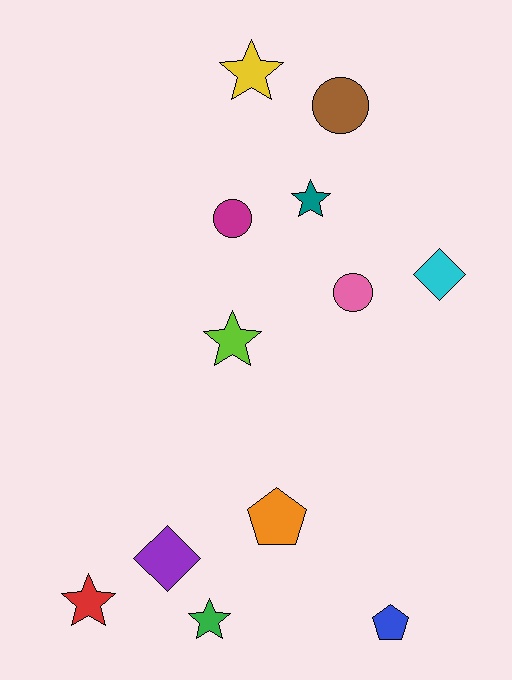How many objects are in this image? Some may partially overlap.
There are 12 objects.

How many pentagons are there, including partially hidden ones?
There are 2 pentagons.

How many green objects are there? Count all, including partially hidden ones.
There is 1 green object.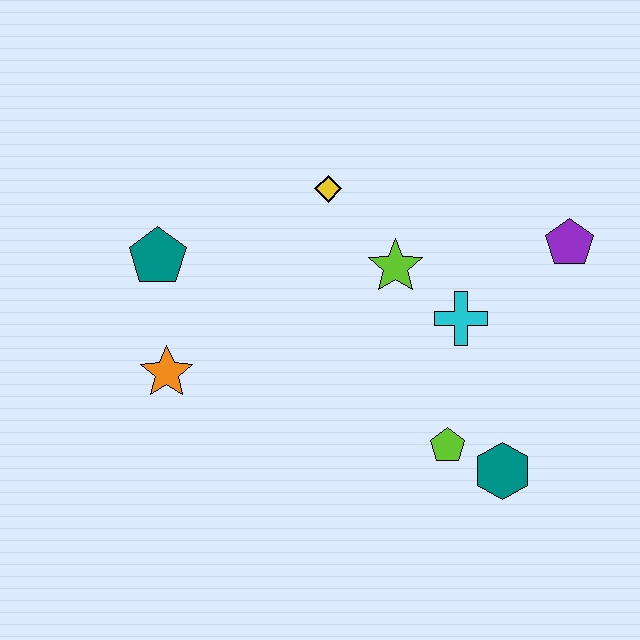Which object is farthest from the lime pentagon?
The teal pentagon is farthest from the lime pentagon.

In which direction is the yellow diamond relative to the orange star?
The yellow diamond is above the orange star.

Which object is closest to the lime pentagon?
The teal hexagon is closest to the lime pentagon.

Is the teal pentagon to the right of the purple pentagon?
No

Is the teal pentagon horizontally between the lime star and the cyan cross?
No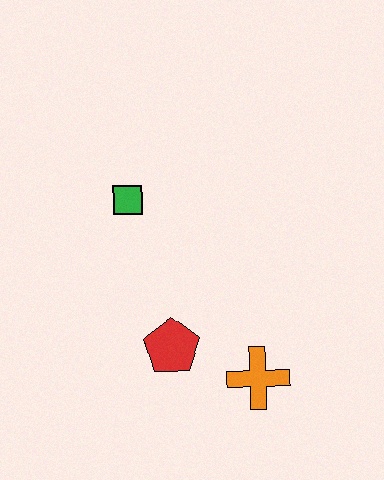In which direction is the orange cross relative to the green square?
The orange cross is below the green square.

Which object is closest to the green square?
The red pentagon is closest to the green square.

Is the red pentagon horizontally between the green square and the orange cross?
Yes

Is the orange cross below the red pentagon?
Yes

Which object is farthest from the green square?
The orange cross is farthest from the green square.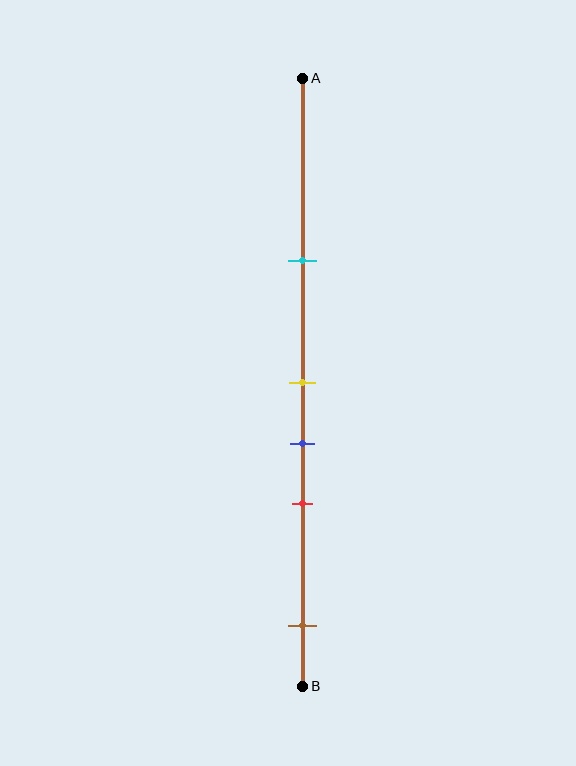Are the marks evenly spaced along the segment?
No, the marks are not evenly spaced.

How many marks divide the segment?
There are 5 marks dividing the segment.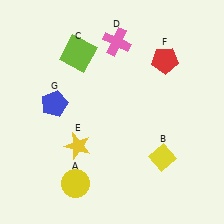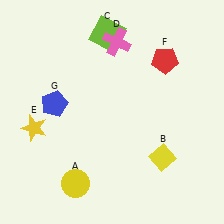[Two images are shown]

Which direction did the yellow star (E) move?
The yellow star (E) moved left.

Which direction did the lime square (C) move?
The lime square (C) moved right.